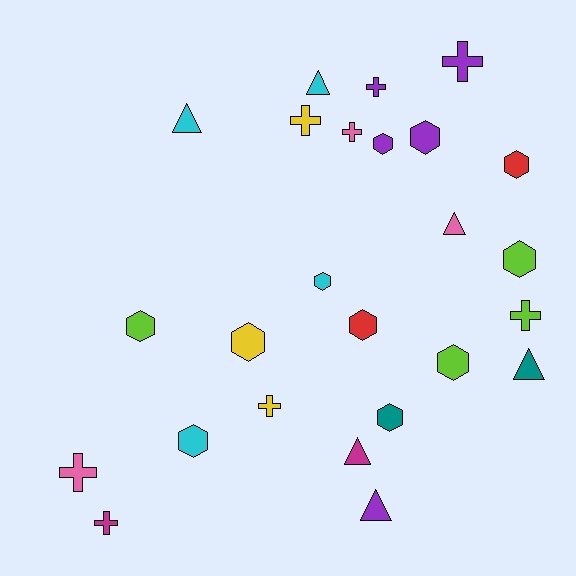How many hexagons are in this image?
There are 11 hexagons.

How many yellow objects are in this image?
There are 3 yellow objects.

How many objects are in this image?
There are 25 objects.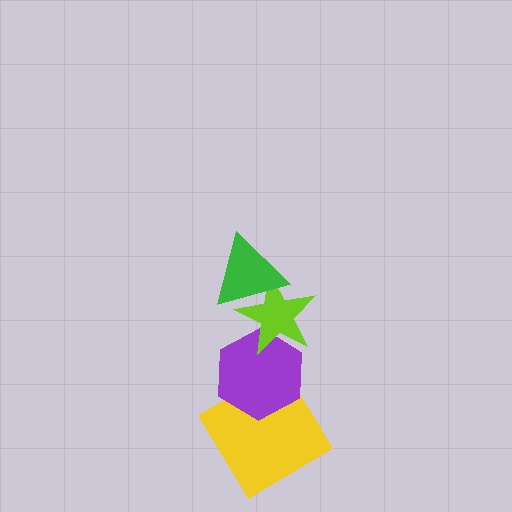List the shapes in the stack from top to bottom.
From top to bottom: the green triangle, the lime star, the purple hexagon, the yellow diamond.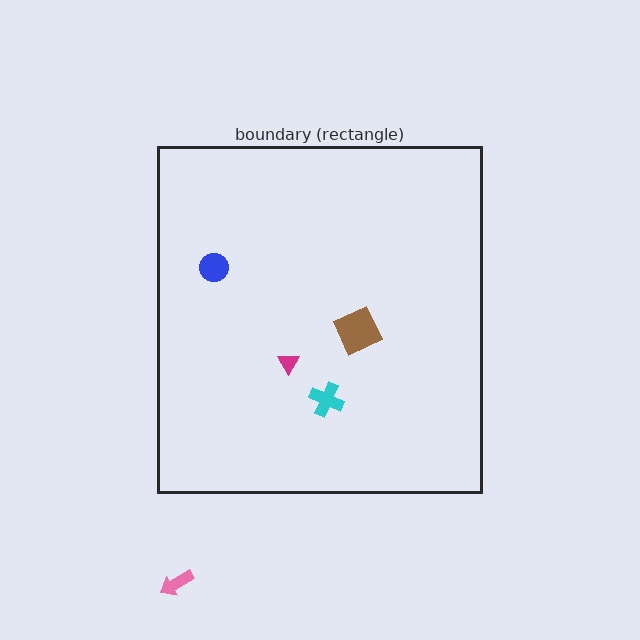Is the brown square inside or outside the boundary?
Inside.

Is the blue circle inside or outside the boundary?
Inside.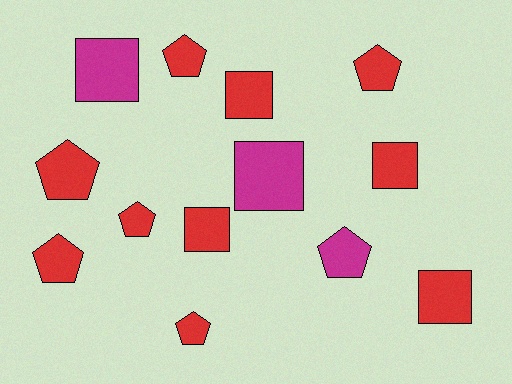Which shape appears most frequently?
Pentagon, with 7 objects.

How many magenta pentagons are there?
There is 1 magenta pentagon.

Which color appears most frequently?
Red, with 10 objects.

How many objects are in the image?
There are 13 objects.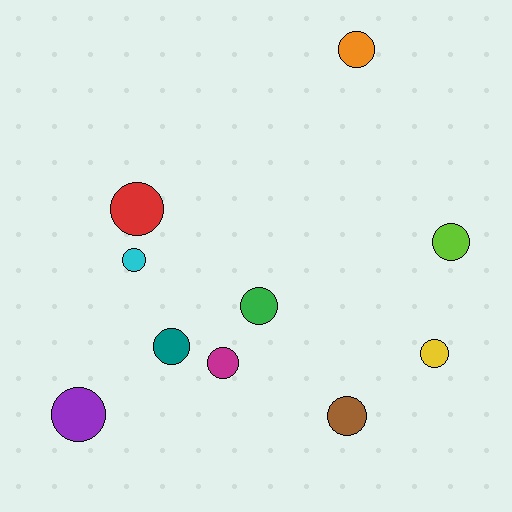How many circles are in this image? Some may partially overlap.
There are 10 circles.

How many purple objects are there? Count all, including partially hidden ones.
There is 1 purple object.